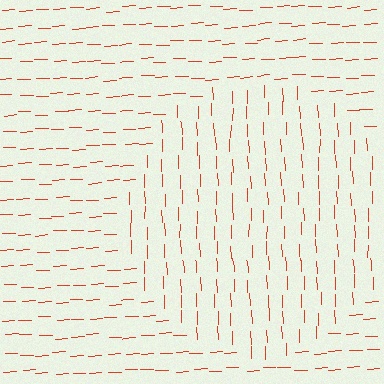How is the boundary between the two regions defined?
The boundary is defined purely by a change in line orientation (approximately 88 degrees difference). All lines are the same color and thickness.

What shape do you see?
I see a circle.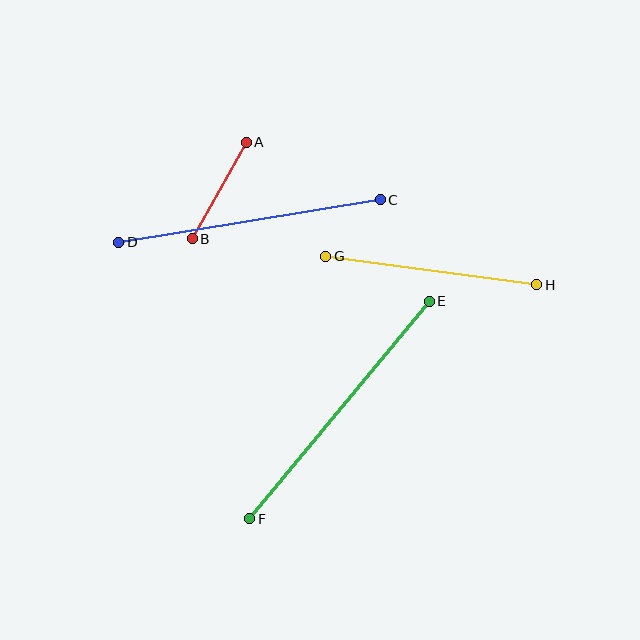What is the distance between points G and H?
The distance is approximately 213 pixels.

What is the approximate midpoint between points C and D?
The midpoint is at approximately (250, 221) pixels.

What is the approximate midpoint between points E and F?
The midpoint is at approximately (340, 410) pixels.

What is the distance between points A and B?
The distance is approximately 111 pixels.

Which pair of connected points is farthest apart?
Points E and F are farthest apart.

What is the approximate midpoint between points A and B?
The midpoint is at approximately (219, 191) pixels.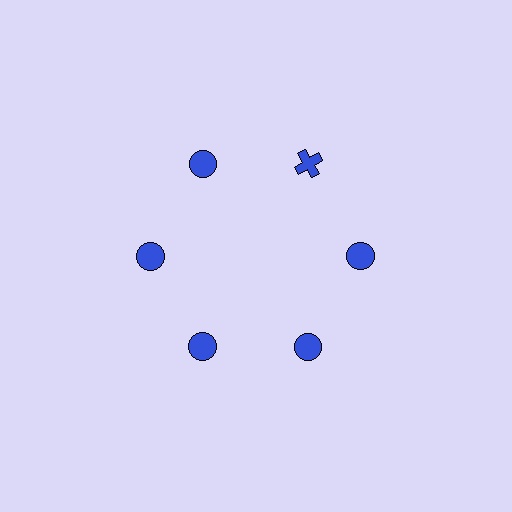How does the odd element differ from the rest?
It has a different shape: cross instead of circle.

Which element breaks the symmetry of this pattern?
The blue cross at roughly the 1 o'clock position breaks the symmetry. All other shapes are blue circles.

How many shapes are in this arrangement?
There are 6 shapes arranged in a ring pattern.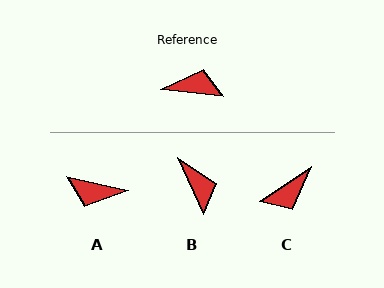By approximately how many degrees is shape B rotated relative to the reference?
Approximately 58 degrees clockwise.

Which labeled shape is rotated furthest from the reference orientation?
A, about 175 degrees away.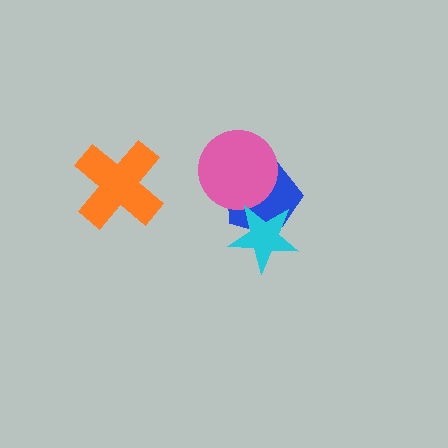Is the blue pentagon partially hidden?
Yes, it is partially covered by another shape.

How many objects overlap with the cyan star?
1 object overlaps with the cyan star.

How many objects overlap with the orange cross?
0 objects overlap with the orange cross.